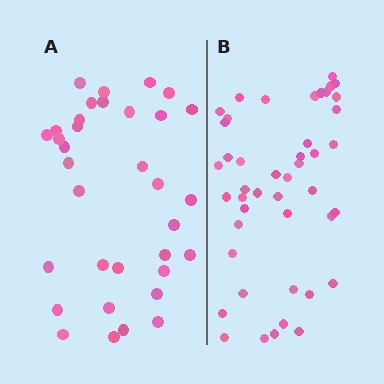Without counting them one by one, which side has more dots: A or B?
Region B (the right region) has more dots.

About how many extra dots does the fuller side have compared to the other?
Region B has roughly 12 or so more dots than region A.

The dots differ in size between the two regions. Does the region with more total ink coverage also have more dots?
No. Region A has more total ink coverage because its dots are larger, but region B actually contains more individual dots. Total area can be misleading — the number of items is what matters here.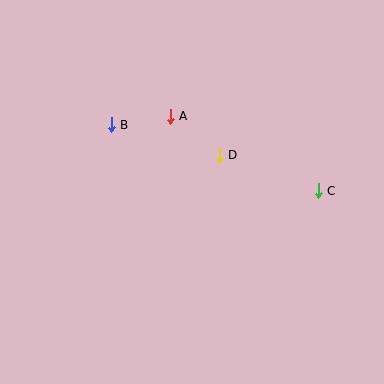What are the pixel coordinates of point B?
Point B is at (111, 125).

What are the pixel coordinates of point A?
Point A is at (170, 116).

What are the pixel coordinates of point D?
Point D is at (219, 155).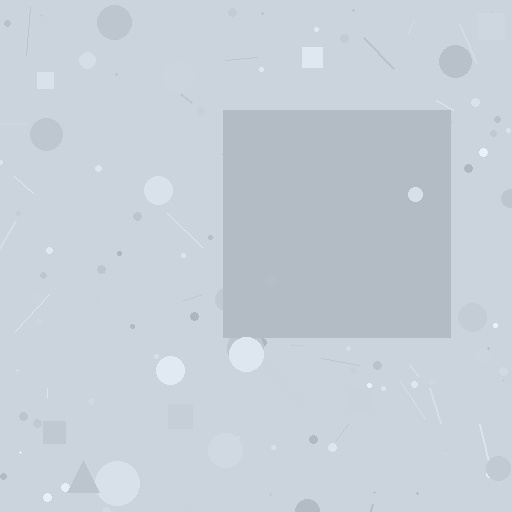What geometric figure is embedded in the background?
A square is embedded in the background.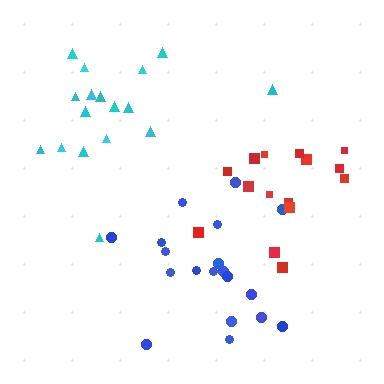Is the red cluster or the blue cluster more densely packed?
Red.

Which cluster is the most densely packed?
Red.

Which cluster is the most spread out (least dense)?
Cyan.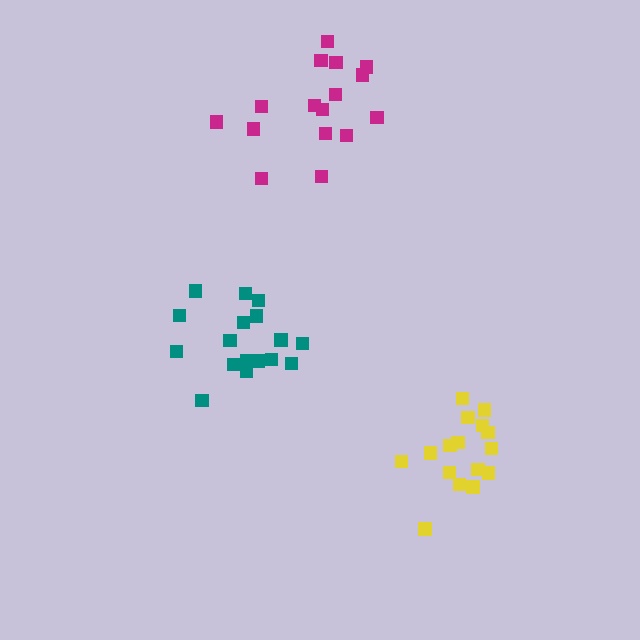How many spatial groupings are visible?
There are 3 spatial groupings.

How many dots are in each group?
Group 1: 16 dots, Group 2: 18 dots, Group 3: 16 dots (50 total).